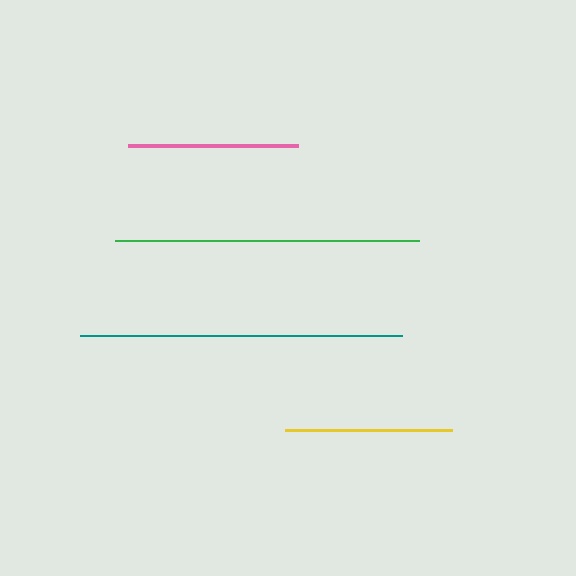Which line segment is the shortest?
The yellow line is the shortest at approximately 167 pixels.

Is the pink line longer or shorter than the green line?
The green line is longer than the pink line.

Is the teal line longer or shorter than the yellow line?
The teal line is longer than the yellow line.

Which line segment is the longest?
The teal line is the longest at approximately 323 pixels.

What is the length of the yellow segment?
The yellow segment is approximately 167 pixels long.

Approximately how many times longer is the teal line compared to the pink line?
The teal line is approximately 1.9 times the length of the pink line.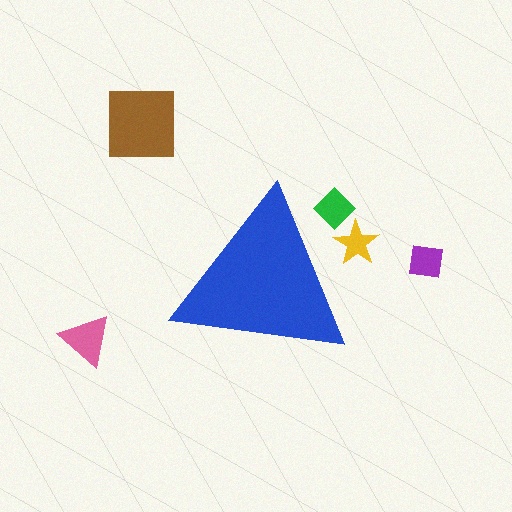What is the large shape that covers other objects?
A blue triangle.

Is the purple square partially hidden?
No, the purple square is fully visible.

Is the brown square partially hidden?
No, the brown square is fully visible.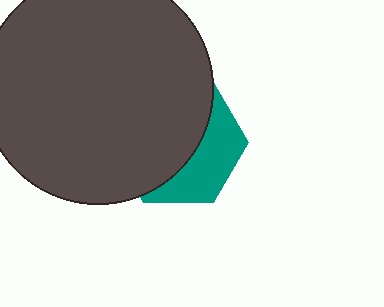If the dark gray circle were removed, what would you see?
You would see the complete teal hexagon.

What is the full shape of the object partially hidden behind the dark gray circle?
The partially hidden object is a teal hexagon.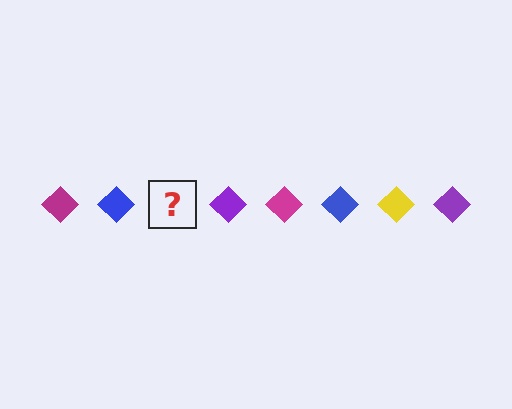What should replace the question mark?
The question mark should be replaced with a yellow diamond.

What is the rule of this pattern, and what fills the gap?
The rule is that the pattern cycles through magenta, blue, yellow, purple diamonds. The gap should be filled with a yellow diamond.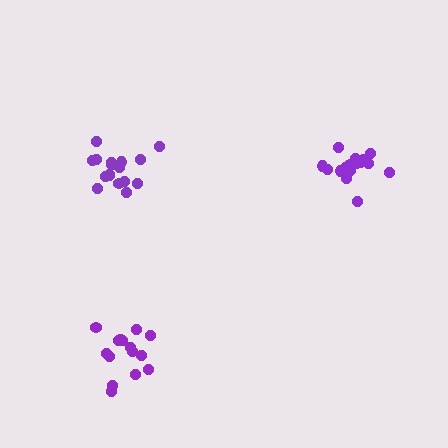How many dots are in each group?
Group 1: 18 dots, Group 2: 17 dots, Group 3: 15 dots (50 total).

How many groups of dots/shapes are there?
There are 3 groups.